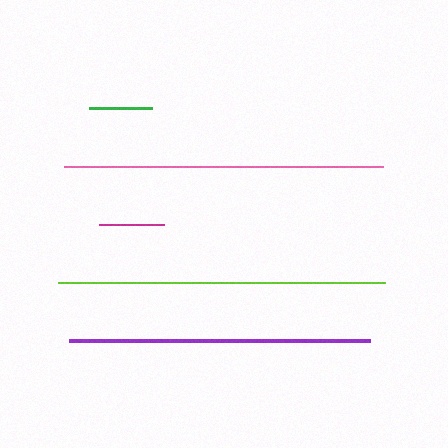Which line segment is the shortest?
The green line is the shortest at approximately 63 pixels.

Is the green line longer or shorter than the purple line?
The purple line is longer than the green line.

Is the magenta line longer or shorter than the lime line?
The lime line is longer than the magenta line.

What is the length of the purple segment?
The purple segment is approximately 301 pixels long.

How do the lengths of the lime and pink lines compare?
The lime and pink lines are approximately the same length.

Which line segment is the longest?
The lime line is the longest at approximately 326 pixels.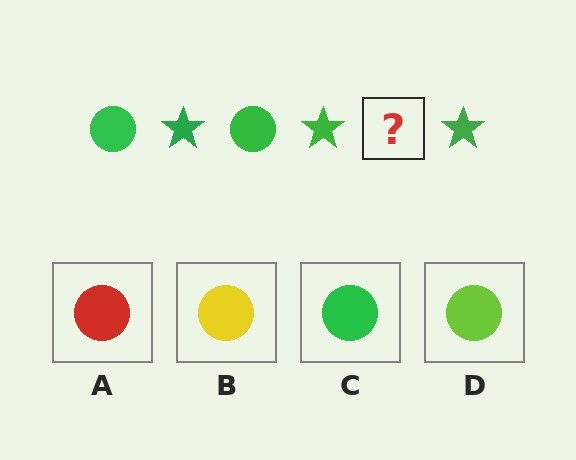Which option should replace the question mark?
Option C.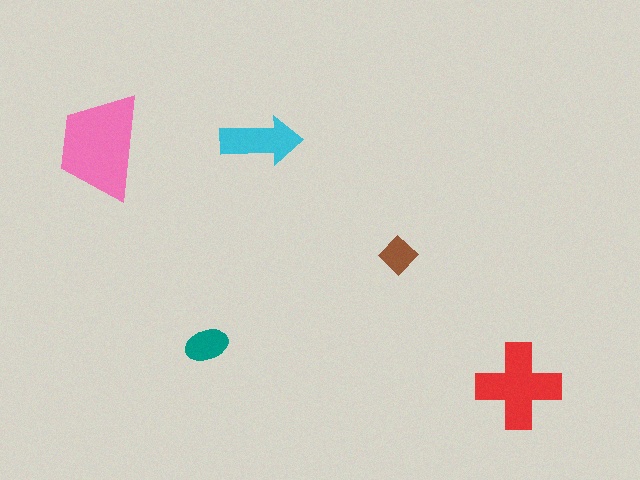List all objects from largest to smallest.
The pink trapezoid, the red cross, the cyan arrow, the teal ellipse, the brown diamond.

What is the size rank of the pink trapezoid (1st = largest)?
1st.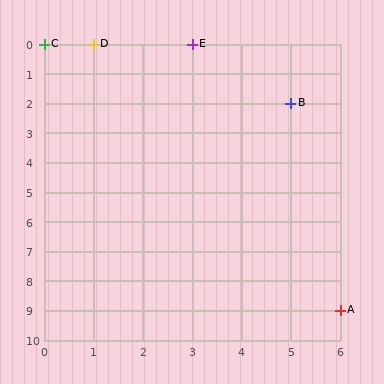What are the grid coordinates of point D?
Point D is at grid coordinates (1, 0).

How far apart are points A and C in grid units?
Points A and C are 6 columns and 9 rows apart (about 10.8 grid units diagonally).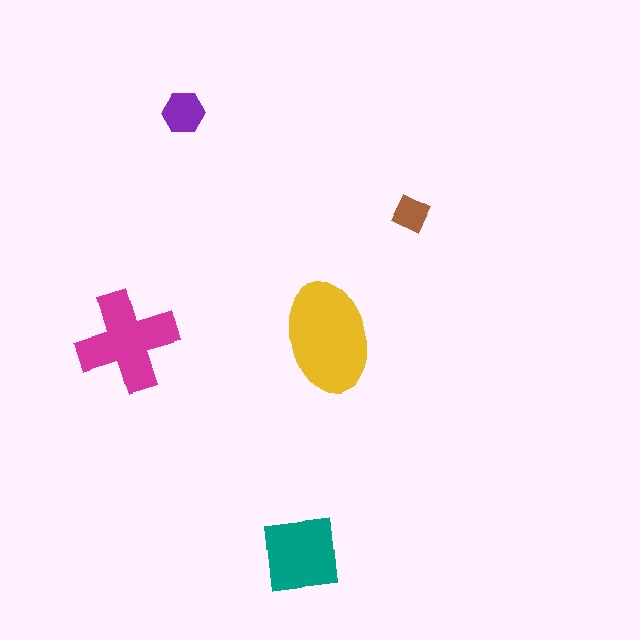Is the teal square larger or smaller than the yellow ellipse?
Smaller.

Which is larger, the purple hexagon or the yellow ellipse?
The yellow ellipse.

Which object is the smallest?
The brown diamond.